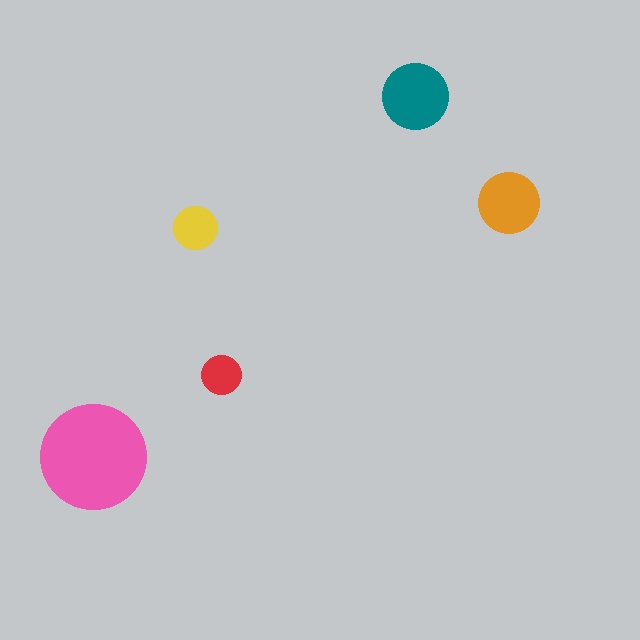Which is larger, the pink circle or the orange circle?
The pink one.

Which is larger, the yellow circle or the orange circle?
The orange one.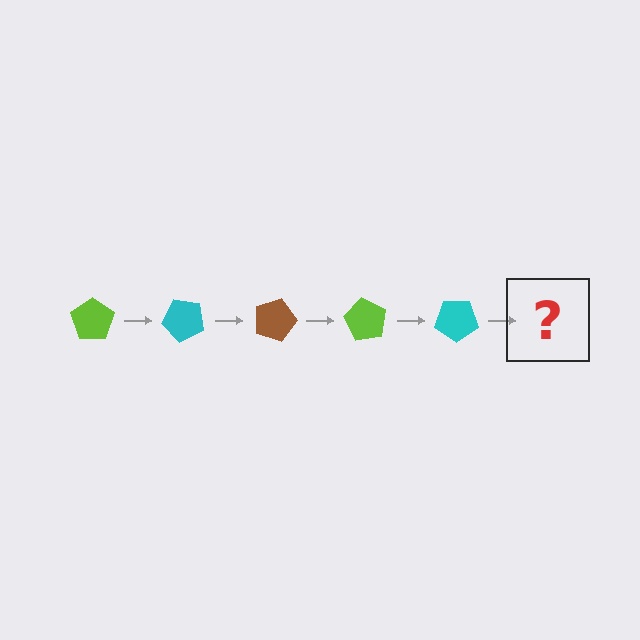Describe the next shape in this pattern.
It should be a brown pentagon, rotated 225 degrees from the start.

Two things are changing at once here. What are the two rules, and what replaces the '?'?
The two rules are that it rotates 45 degrees each step and the color cycles through lime, cyan, and brown. The '?' should be a brown pentagon, rotated 225 degrees from the start.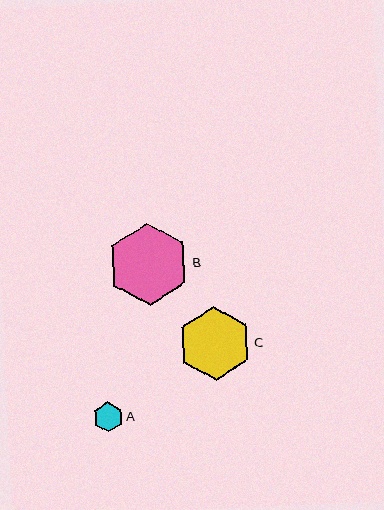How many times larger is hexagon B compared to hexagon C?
Hexagon B is approximately 1.1 times the size of hexagon C.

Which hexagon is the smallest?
Hexagon A is the smallest with a size of approximately 30 pixels.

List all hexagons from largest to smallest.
From largest to smallest: B, C, A.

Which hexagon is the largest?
Hexagon B is the largest with a size of approximately 82 pixels.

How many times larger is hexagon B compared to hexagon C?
Hexagon B is approximately 1.1 times the size of hexagon C.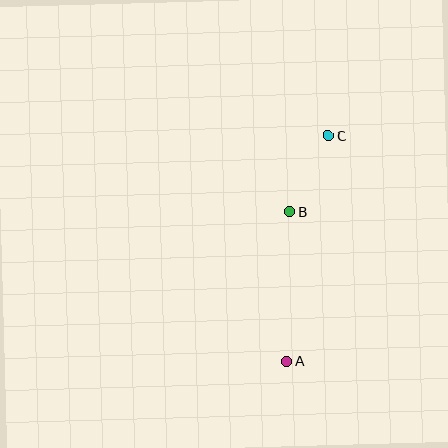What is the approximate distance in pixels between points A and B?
The distance between A and B is approximately 150 pixels.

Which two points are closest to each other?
Points B and C are closest to each other.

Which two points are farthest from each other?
Points A and C are farthest from each other.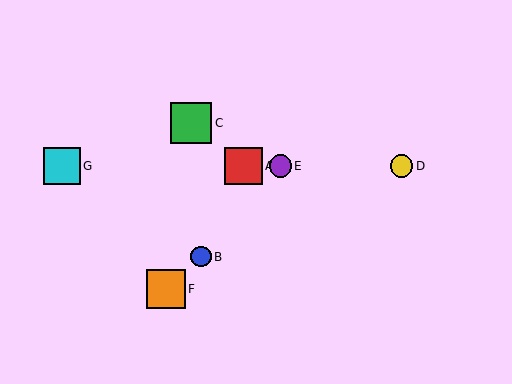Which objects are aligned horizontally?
Objects A, D, E, G are aligned horizontally.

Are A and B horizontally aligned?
No, A is at y≈166 and B is at y≈257.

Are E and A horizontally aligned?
Yes, both are at y≈166.